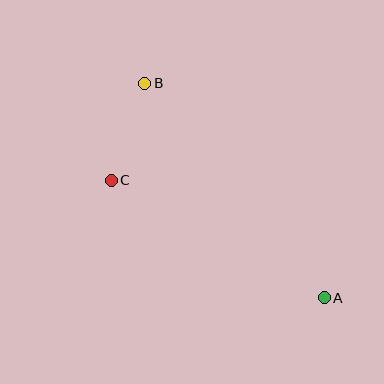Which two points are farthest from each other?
Points A and B are farthest from each other.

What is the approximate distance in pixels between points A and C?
The distance between A and C is approximately 243 pixels.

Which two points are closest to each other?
Points B and C are closest to each other.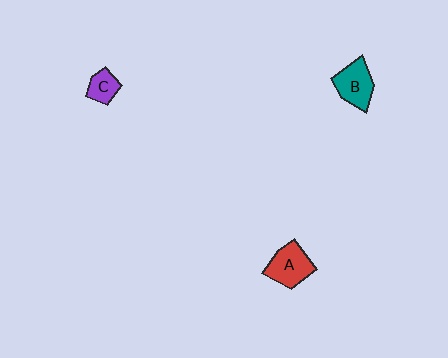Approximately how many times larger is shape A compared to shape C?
Approximately 1.8 times.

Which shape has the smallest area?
Shape C (purple).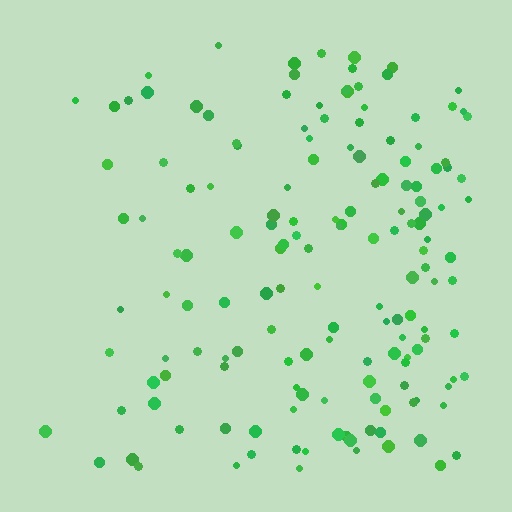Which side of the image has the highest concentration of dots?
The right.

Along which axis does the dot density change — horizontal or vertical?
Horizontal.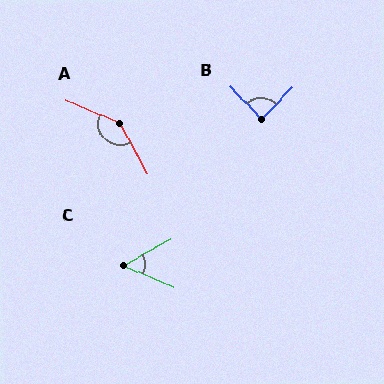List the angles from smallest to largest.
C (53°), B (87°), A (141°).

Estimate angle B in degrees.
Approximately 87 degrees.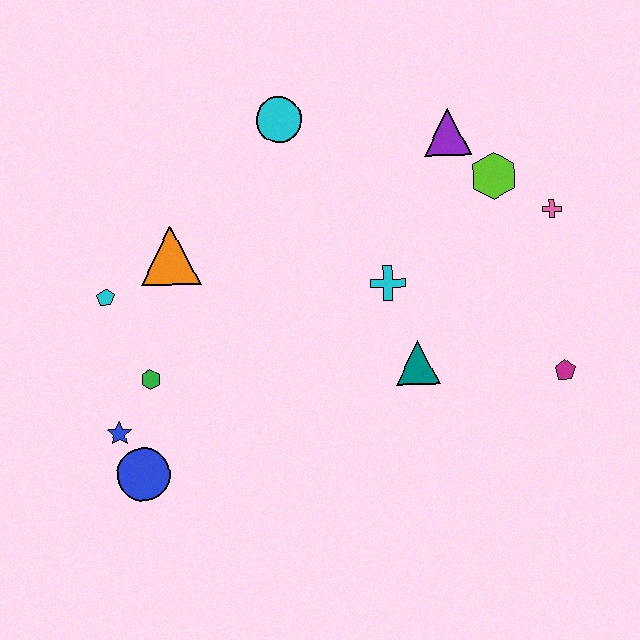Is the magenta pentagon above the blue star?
Yes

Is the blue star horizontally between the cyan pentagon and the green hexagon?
Yes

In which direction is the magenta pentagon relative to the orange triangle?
The magenta pentagon is to the right of the orange triangle.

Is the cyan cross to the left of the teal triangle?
Yes